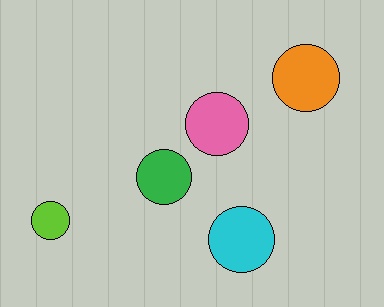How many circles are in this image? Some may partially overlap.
There are 5 circles.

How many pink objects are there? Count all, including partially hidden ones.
There is 1 pink object.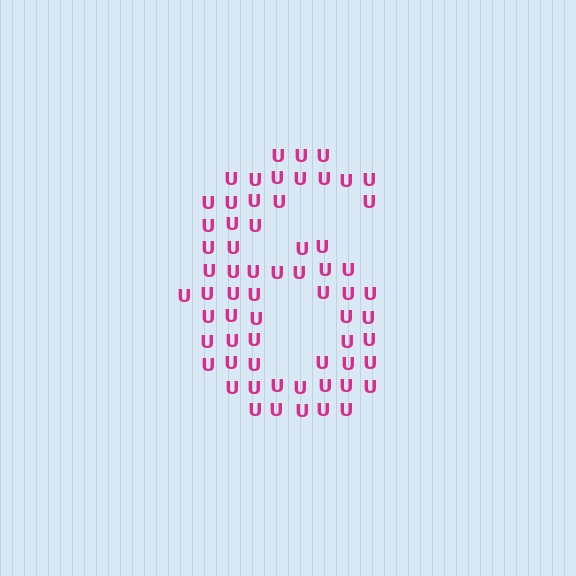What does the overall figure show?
The overall figure shows the digit 6.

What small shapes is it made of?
It is made of small letter U's.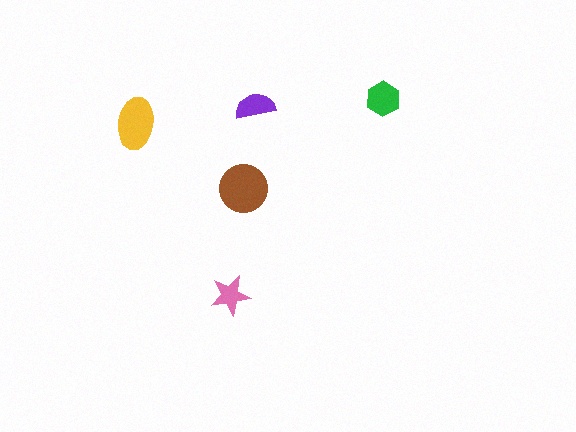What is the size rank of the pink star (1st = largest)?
5th.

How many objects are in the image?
There are 5 objects in the image.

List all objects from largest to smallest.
The brown circle, the yellow ellipse, the green hexagon, the purple semicircle, the pink star.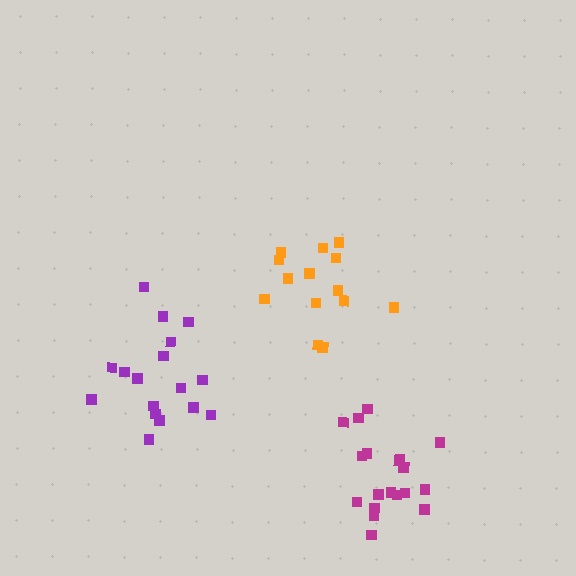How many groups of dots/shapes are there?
There are 3 groups.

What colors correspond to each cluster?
The clusters are colored: orange, purple, magenta.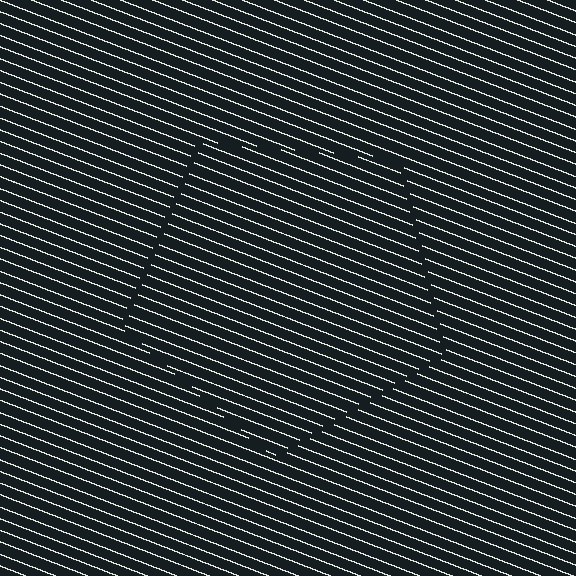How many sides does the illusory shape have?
5 sides — the line-ends trace a pentagon.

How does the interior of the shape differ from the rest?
The interior of the shape contains the same grating, shifted by half a period — the contour is defined by the phase discontinuity where line-ends from the inner and outer gratings abut.